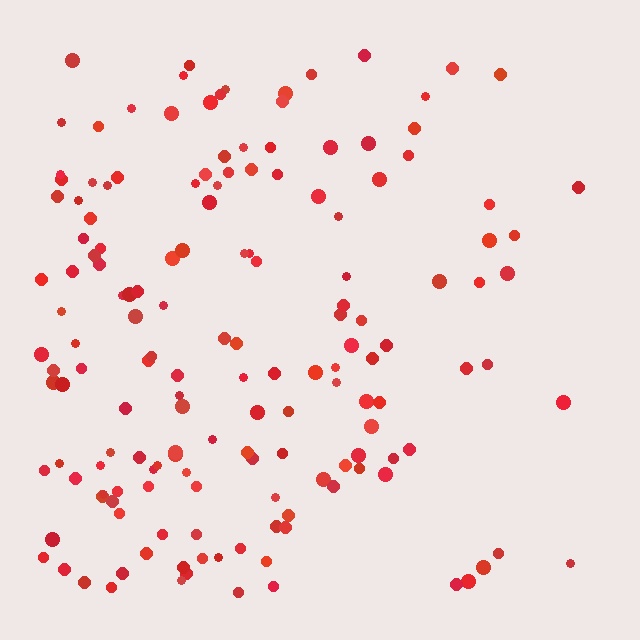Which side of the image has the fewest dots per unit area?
The right.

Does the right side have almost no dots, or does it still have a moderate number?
Still a moderate number, just noticeably fewer than the left.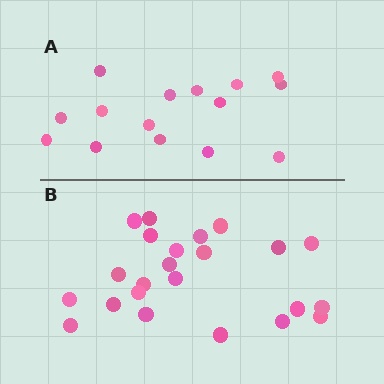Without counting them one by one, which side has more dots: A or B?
Region B (the bottom region) has more dots.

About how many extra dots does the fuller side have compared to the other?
Region B has roughly 8 or so more dots than region A.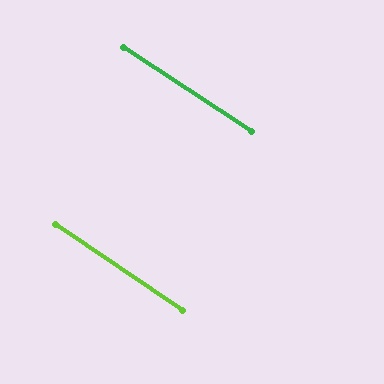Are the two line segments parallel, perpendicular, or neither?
Parallel — their directions differ by only 1.3°.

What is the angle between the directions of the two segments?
Approximately 1 degree.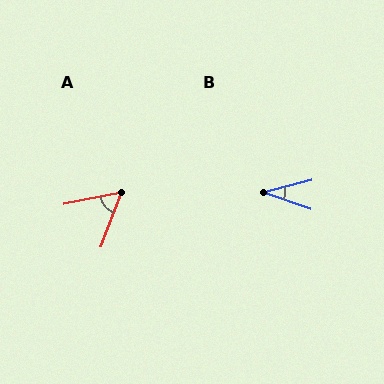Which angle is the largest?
A, at approximately 58 degrees.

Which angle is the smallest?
B, at approximately 34 degrees.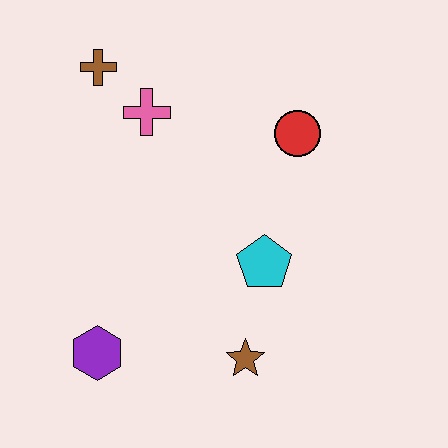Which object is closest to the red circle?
The cyan pentagon is closest to the red circle.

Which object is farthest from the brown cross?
The brown star is farthest from the brown cross.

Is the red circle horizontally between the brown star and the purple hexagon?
No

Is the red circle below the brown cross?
Yes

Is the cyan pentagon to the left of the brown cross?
No